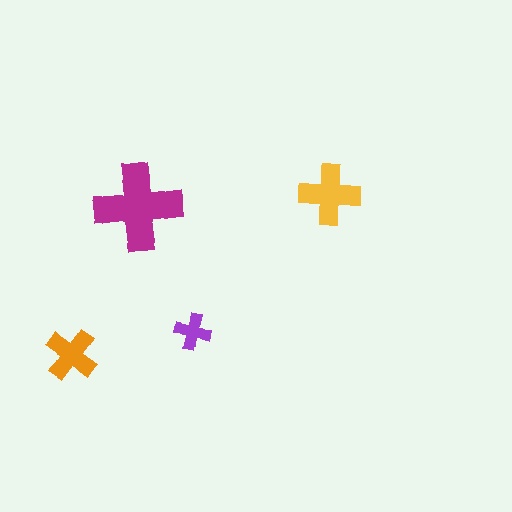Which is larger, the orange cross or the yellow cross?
The yellow one.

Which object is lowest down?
The orange cross is bottommost.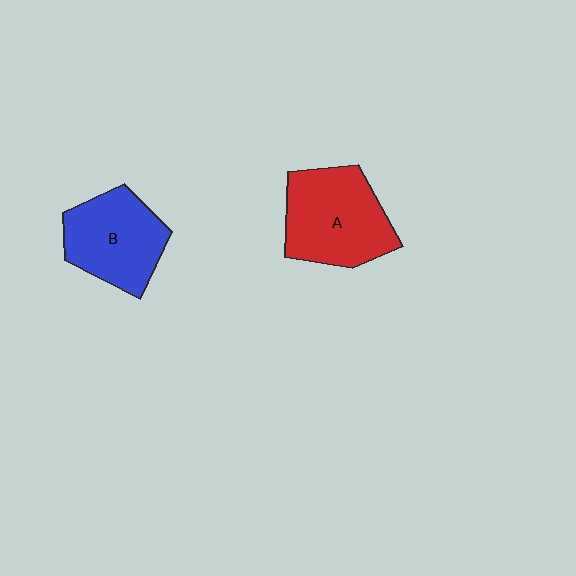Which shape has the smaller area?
Shape B (blue).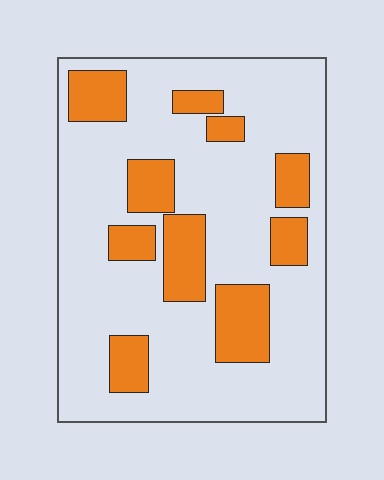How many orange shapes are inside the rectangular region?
10.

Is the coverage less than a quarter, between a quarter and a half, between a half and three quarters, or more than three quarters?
Less than a quarter.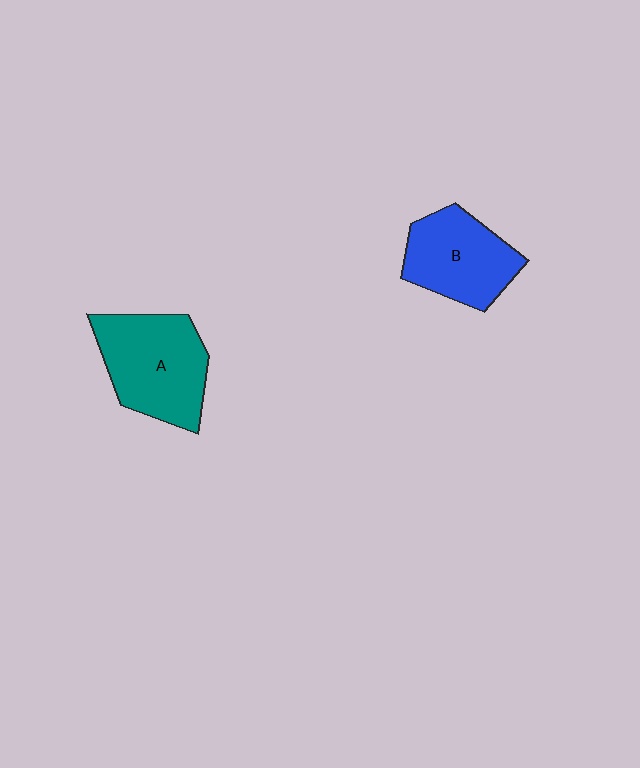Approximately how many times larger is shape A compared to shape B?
Approximately 1.2 times.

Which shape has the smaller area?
Shape B (blue).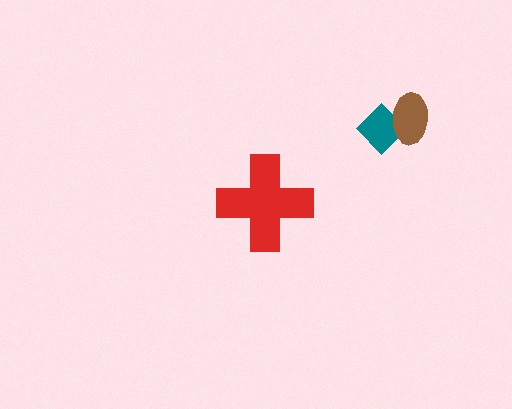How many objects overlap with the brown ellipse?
1 object overlaps with the brown ellipse.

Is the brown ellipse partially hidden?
No, no other shape covers it.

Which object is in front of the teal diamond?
The brown ellipse is in front of the teal diamond.